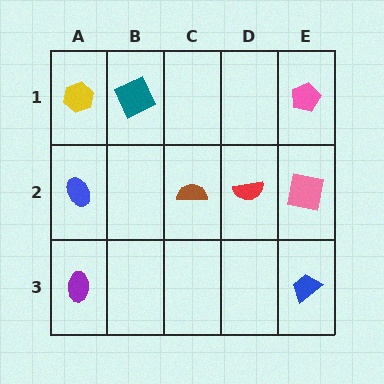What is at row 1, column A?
A yellow hexagon.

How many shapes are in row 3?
2 shapes.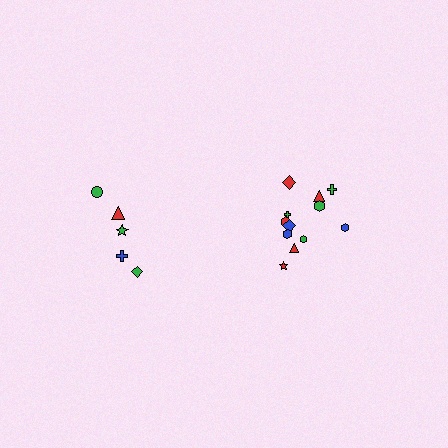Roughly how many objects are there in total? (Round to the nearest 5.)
Roughly 15 objects in total.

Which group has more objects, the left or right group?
The right group.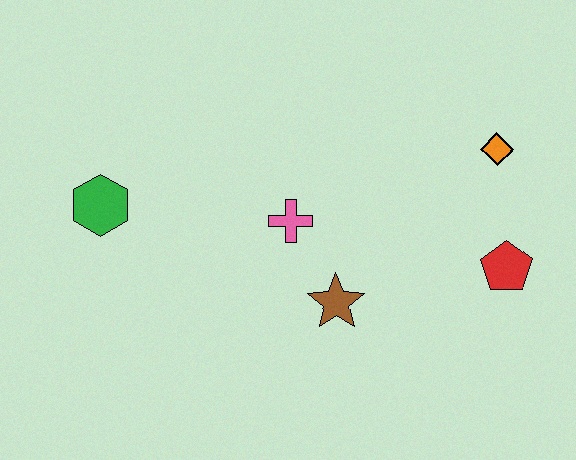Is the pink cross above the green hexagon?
No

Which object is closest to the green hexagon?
The pink cross is closest to the green hexagon.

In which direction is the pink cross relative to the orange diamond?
The pink cross is to the left of the orange diamond.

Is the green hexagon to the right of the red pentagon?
No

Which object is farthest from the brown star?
The green hexagon is farthest from the brown star.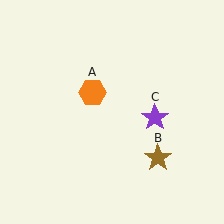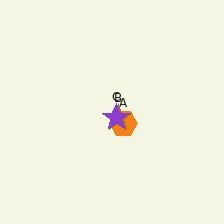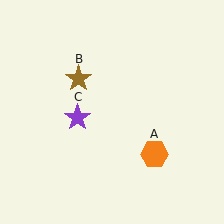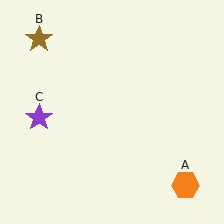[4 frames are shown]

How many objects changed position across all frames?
3 objects changed position: orange hexagon (object A), brown star (object B), purple star (object C).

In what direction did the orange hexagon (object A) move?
The orange hexagon (object A) moved down and to the right.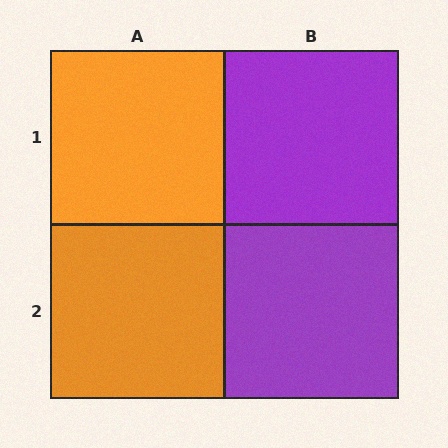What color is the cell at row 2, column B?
Purple.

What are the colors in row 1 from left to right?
Orange, purple.